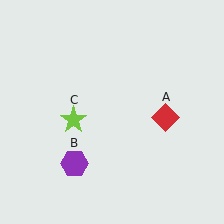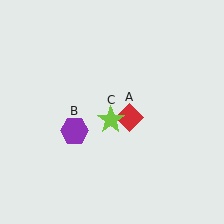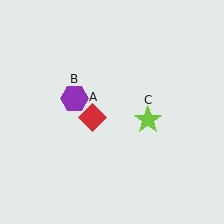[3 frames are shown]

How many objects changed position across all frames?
3 objects changed position: red diamond (object A), purple hexagon (object B), lime star (object C).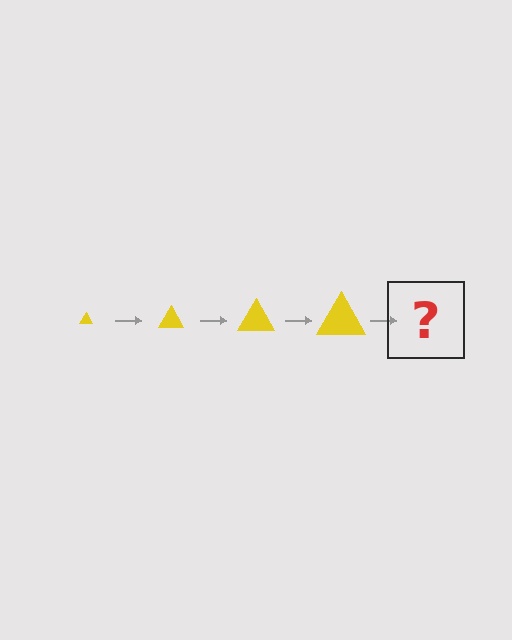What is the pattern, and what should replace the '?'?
The pattern is that the triangle gets progressively larger each step. The '?' should be a yellow triangle, larger than the previous one.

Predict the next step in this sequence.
The next step is a yellow triangle, larger than the previous one.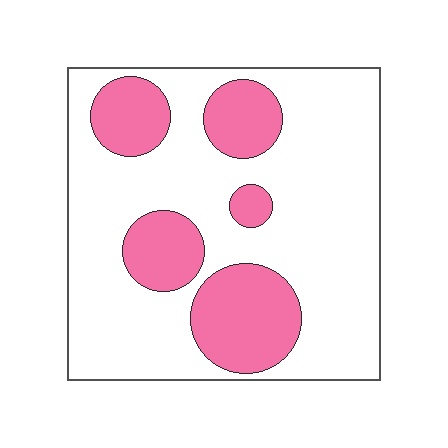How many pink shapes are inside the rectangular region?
5.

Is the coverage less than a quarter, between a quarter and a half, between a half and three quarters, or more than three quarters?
Between a quarter and a half.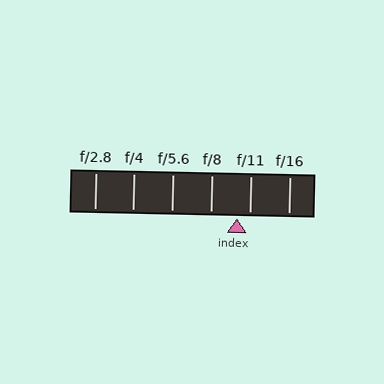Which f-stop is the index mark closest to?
The index mark is closest to f/11.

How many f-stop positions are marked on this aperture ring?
There are 6 f-stop positions marked.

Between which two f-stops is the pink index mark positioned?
The index mark is between f/8 and f/11.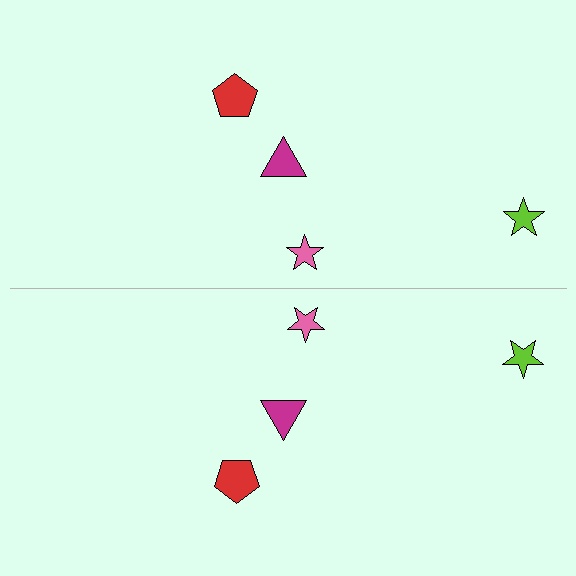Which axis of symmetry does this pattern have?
The pattern has a horizontal axis of symmetry running through the center of the image.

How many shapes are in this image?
There are 8 shapes in this image.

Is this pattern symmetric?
Yes, this pattern has bilateral (reflection) symmetry.